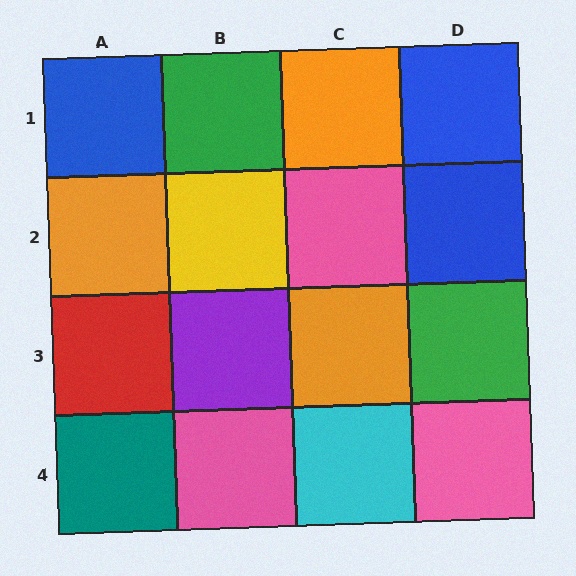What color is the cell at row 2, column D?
Blue.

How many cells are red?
1 cell is red.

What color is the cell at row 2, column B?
Yellow.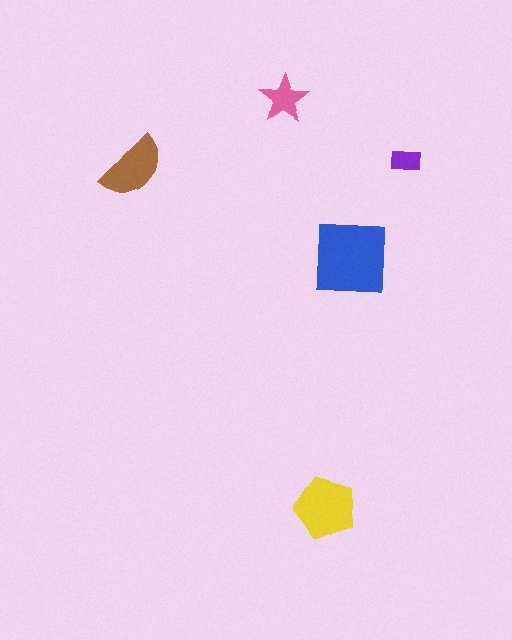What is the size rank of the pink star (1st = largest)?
4th.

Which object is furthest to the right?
The purple rectangle is rightmost.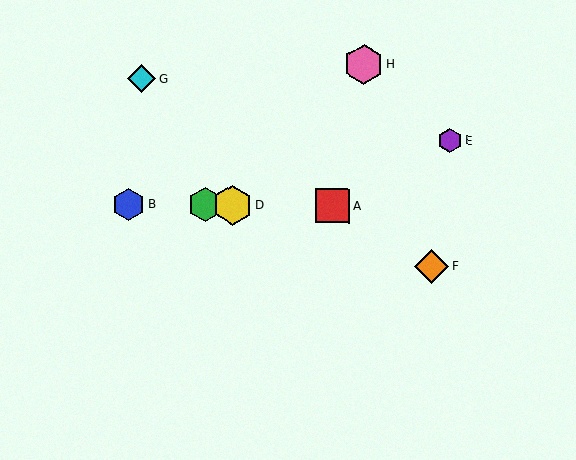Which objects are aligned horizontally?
Objects A, B, C, D are aligned horizontally.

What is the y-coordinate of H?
Object H is at y≈64.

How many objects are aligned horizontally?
4 objects (A, B, C, D) are aligned horizontally.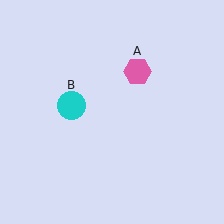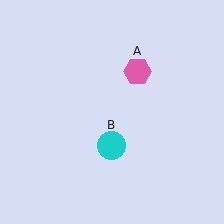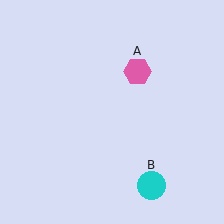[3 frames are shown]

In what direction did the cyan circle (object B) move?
The cyan circle (object B) moved down and to the right.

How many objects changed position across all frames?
1 object changed position: cyan circle (object B).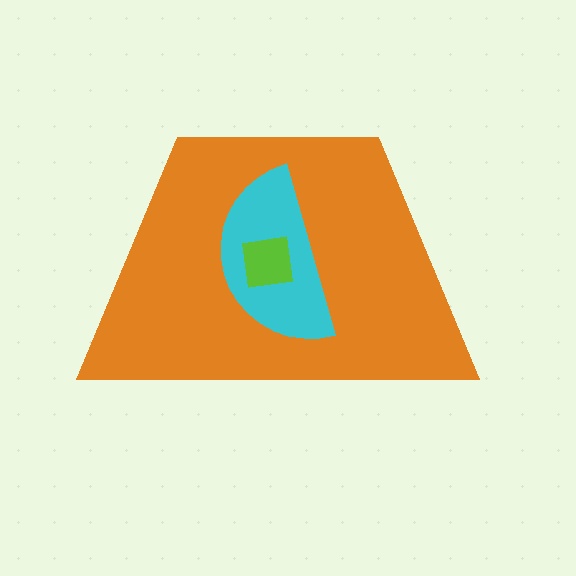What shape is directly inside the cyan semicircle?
The lime square.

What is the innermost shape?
The lime square.